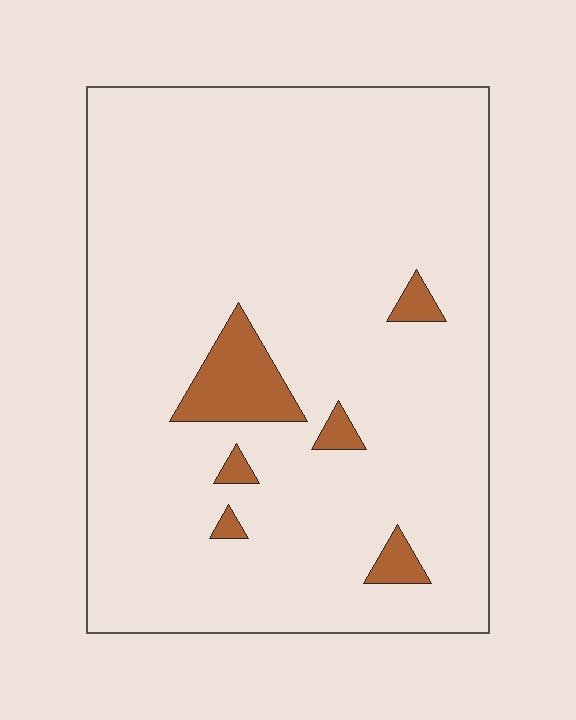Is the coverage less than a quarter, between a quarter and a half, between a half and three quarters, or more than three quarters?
Less than a quarter.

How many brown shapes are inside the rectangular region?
6.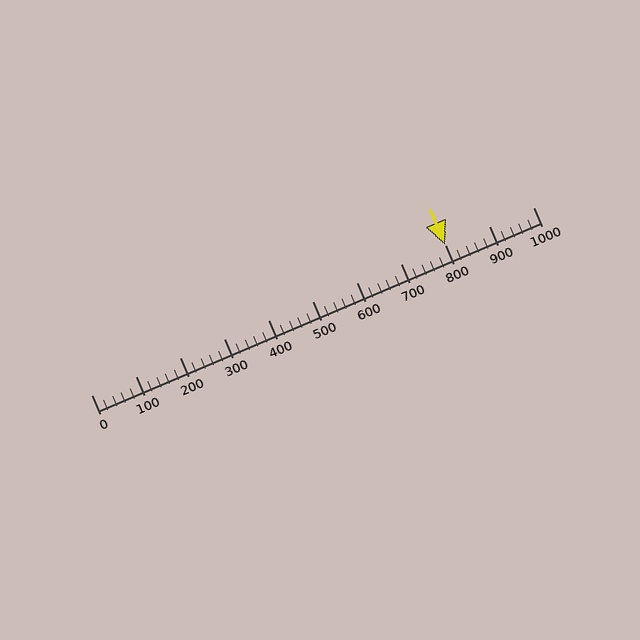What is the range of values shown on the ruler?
The ruler shows values from 0 to 1000.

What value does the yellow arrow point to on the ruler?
The yellow arrow points to approximately 800.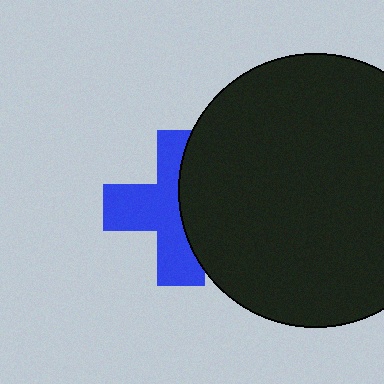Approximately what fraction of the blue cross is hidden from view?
Roughly 44% of the blue cross is hidden behind the black circle.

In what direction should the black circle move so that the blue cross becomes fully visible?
The black circle should move right. That is the shortest direction to clear the overlap and leave the blue cross fully visible.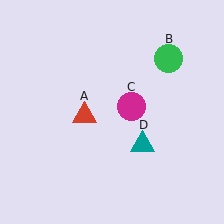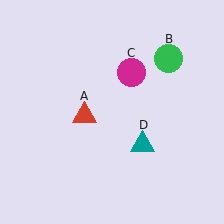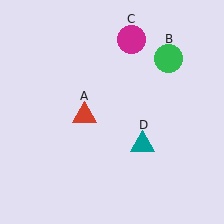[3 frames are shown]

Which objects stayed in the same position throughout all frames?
Red triangle (object A) and green circle (object B) and teal triangle (object D) remained stationary.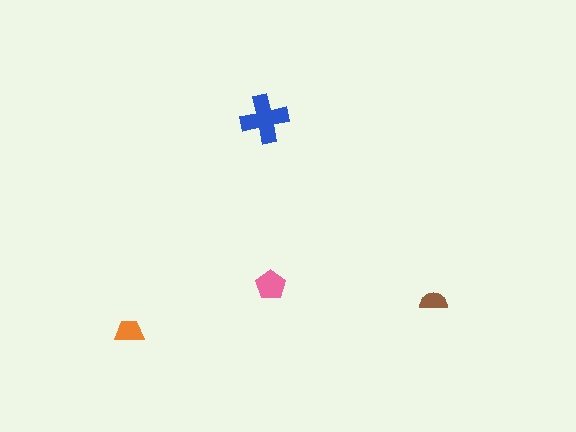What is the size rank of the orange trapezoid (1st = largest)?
3rd.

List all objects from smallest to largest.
The brown semicircle, the orange trapezoid, the pink pentagon, the blue cross.